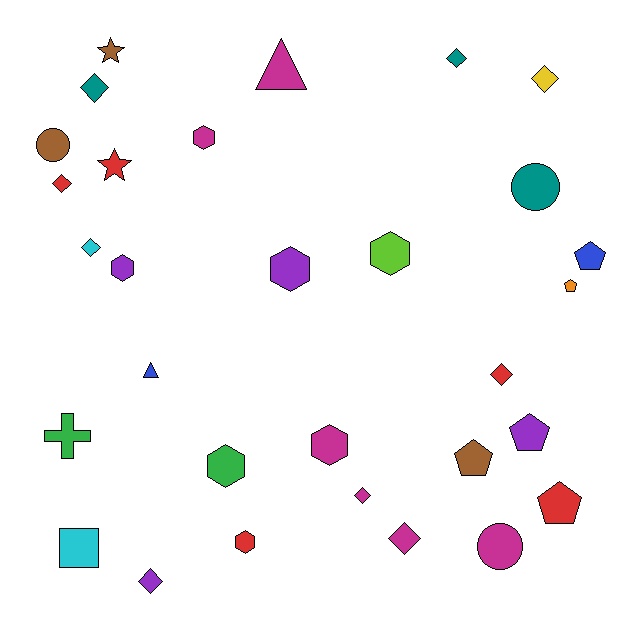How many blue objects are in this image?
There are 2 blue objects.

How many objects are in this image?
There are 30 objects.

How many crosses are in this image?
There is 1 cross.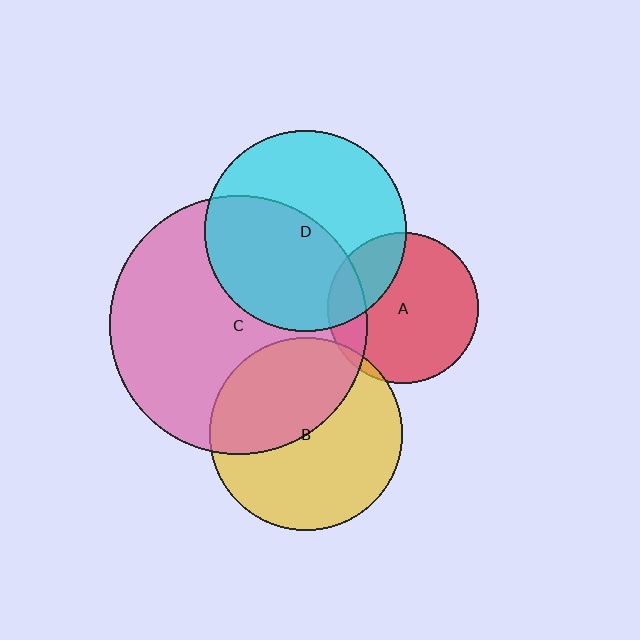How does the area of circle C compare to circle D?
Approximately 1.6 times.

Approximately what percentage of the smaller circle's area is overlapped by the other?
Approximately 45%.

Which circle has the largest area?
Circle C (pink).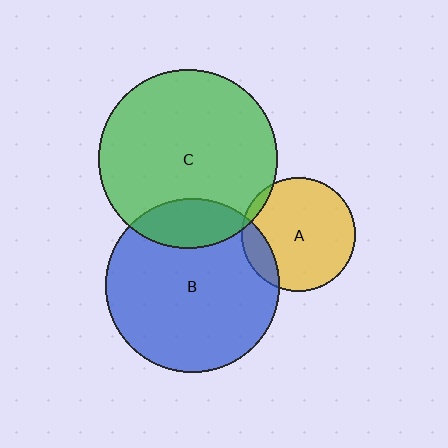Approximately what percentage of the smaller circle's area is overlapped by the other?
Approximately 5%.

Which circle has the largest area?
Circle C (green).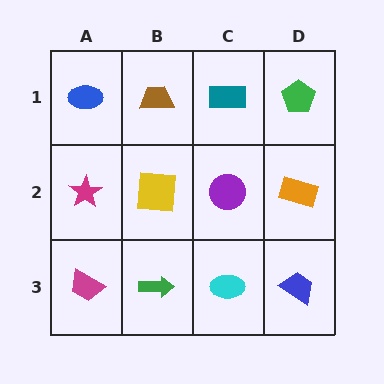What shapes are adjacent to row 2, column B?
A brown trapezoid (row 1, column B), a green arrow (row 3, column B), a magenta star (row 2, column A), a purple circle (row 2, column C).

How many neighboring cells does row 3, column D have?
2.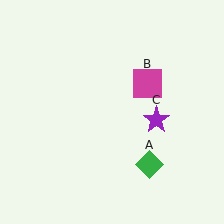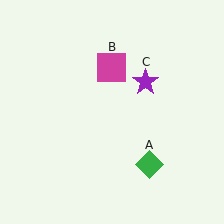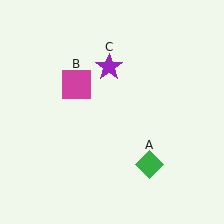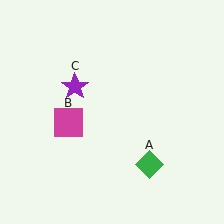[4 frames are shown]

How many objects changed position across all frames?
2 objects changed position: magenta square (object B), purple star (object C).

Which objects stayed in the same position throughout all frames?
Green diamond (object A) remained stationary.